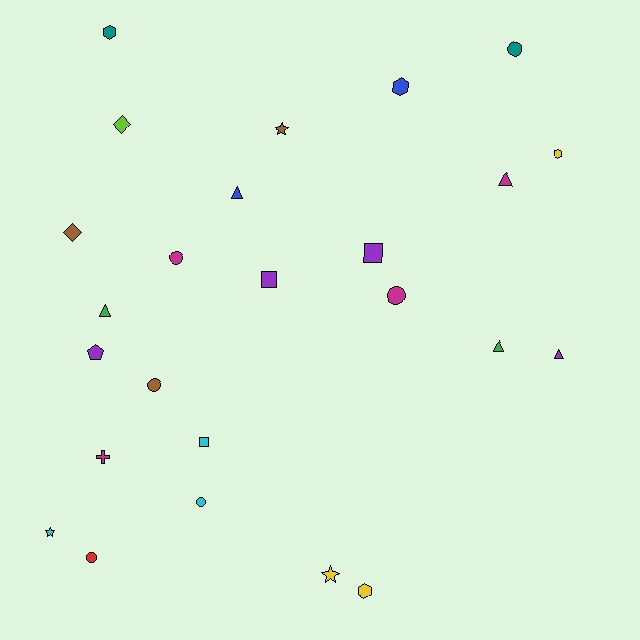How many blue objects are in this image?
There are 2 blue objects.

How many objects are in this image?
There are 25 objects.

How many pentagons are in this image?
There is 1 pentagon.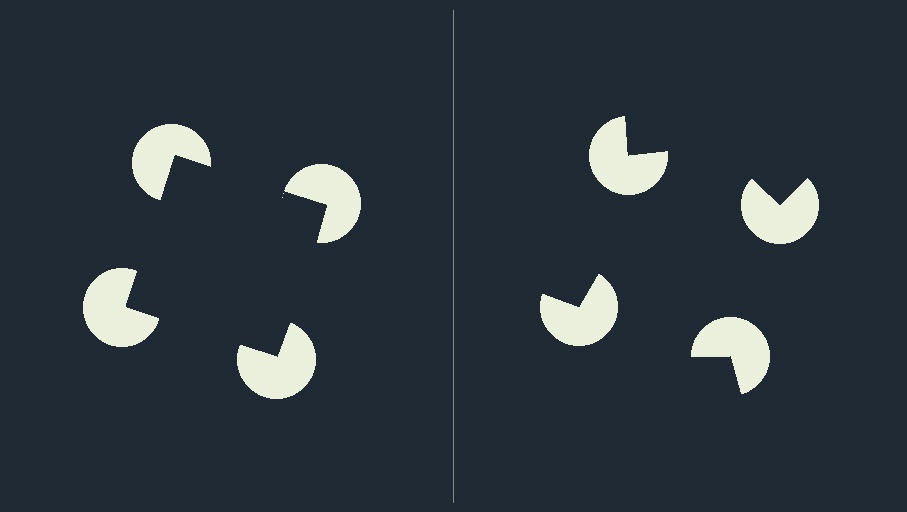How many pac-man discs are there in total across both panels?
8 — 4 on each side.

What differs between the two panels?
The pac-man discs are positioned identically on both sides; only the wedge orientations differ. On the left they align to a square; on the right they are misaligned.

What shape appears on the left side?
An illusory square.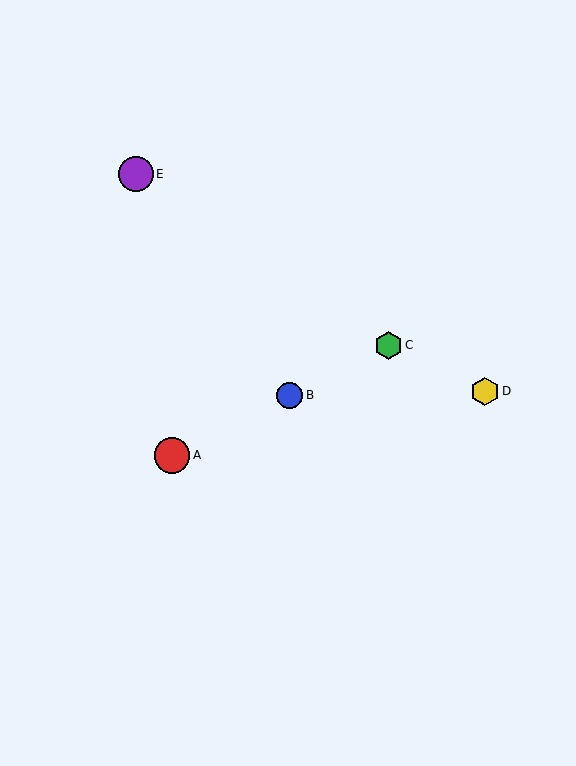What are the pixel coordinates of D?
Object D is at (485, 391).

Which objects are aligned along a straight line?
Objects A, B, C are aligned along a straight line.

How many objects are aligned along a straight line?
3 objects (A, B, C) are aligned along a straight line.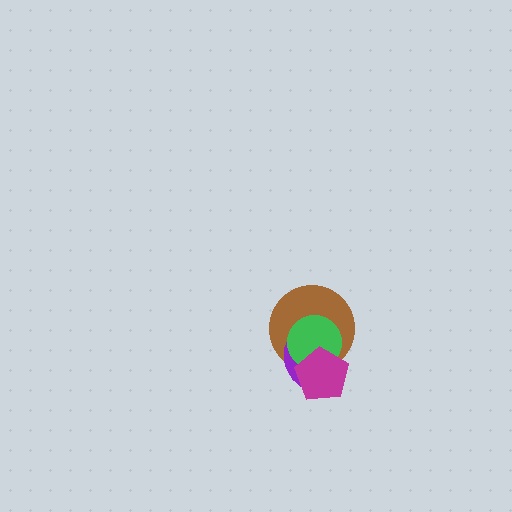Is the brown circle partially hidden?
Yes, it is partially covered by another shape.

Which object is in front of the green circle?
The magenta pentagon is in front of the green circle.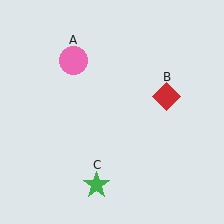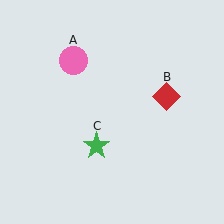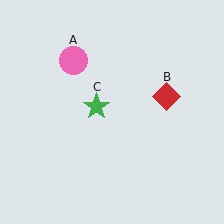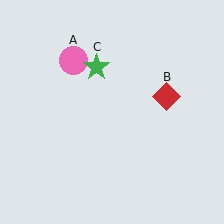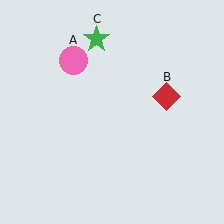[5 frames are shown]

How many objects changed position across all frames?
1 object changed position: green star (object C).